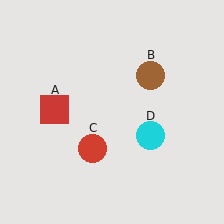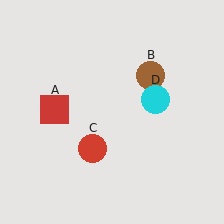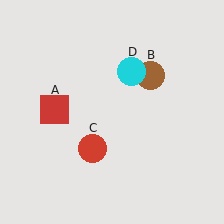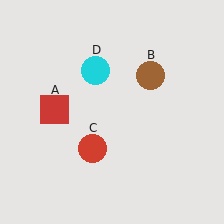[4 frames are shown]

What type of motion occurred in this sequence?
The cyan circle (object D) rotated counterclockwise around the center of the scene.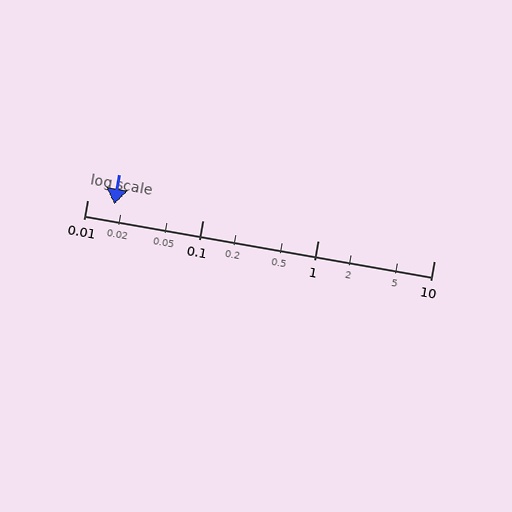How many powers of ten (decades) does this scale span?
The scale spans 3 decades, from 0.01 to 10.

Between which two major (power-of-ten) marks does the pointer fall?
The pointer is between 0.01 and 0.1.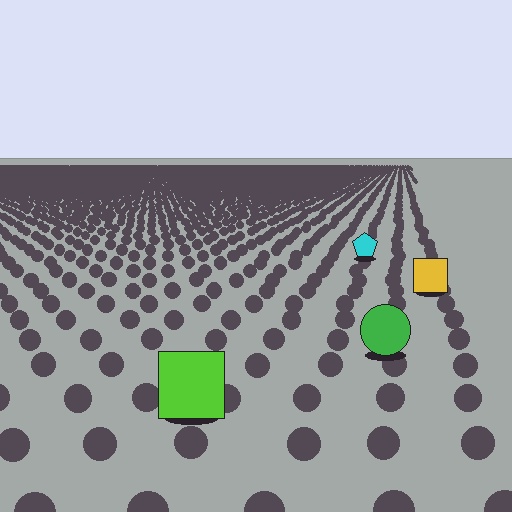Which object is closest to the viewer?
The lime square is closest. The texture marks near it are larger and more spread out.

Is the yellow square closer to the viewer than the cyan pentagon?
Yes. The yellow square is closer — you can tell from the texture gradient: the ground texture is coarser near it.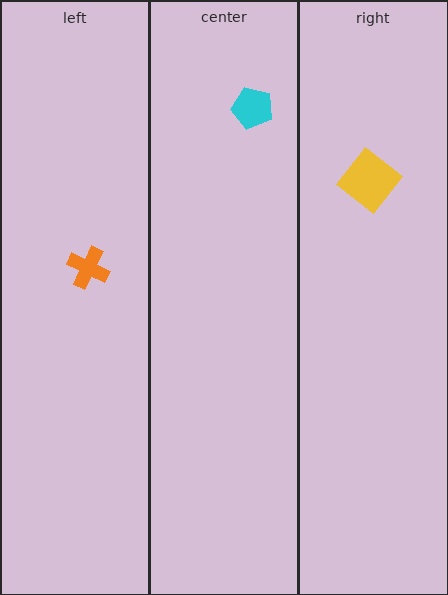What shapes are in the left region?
The orange cross.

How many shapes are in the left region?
1.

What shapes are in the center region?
The cyan pentagon.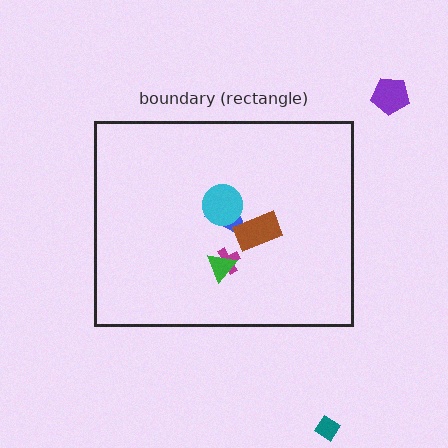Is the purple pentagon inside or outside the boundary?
Outside.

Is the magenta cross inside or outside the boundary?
Inside.